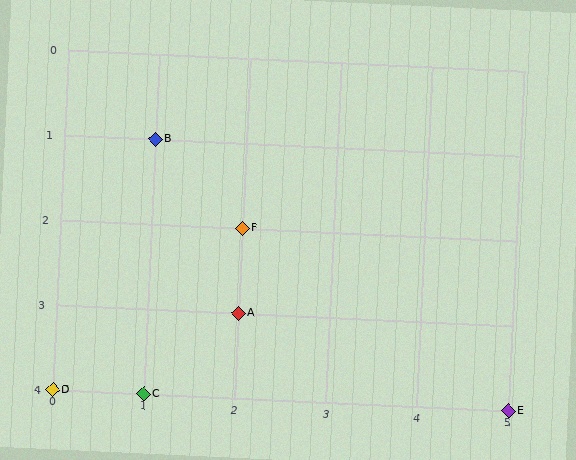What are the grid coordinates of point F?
Point F is at grid coordinates (2, 2).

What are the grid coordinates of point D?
Point D is at grid coordinates (0, 4).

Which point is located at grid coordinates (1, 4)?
Point C is at (1, 4).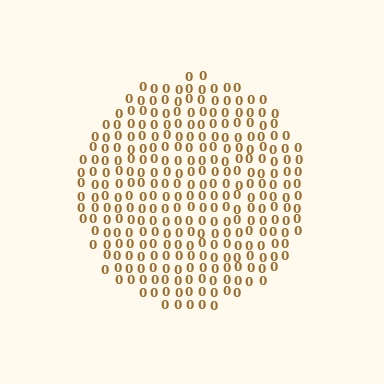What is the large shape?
The large shape is a circle.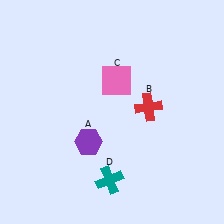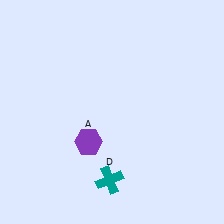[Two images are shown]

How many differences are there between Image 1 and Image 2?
There are 2 differences between the two images.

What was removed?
The red cross (B), the pink square (C) were removed in Image 2.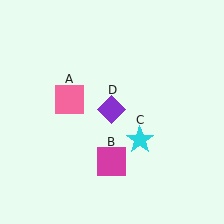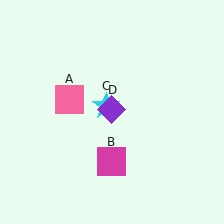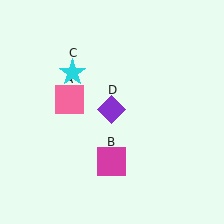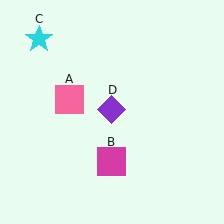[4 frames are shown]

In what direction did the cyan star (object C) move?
The cyan star (object C) moved up and to the left.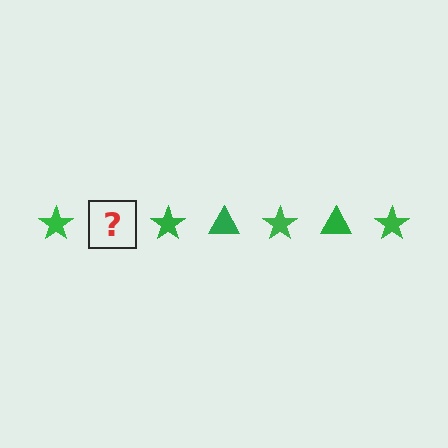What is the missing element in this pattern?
The missing element is a green triangle.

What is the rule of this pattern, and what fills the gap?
The rule is that the pattern cycles through star, triangle shapes in green. The gap should be filled with a green triangle.